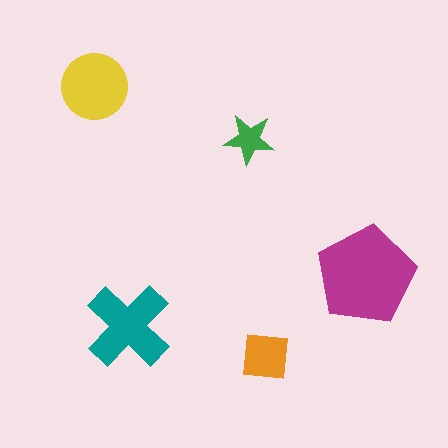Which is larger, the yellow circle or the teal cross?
The teal cross.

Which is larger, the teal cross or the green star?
The teal cross.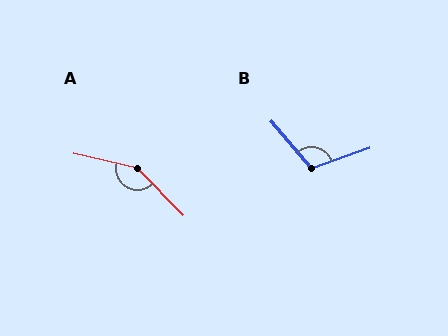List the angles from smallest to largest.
B (111°), A (147°).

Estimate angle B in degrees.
Approximately 111 degrees.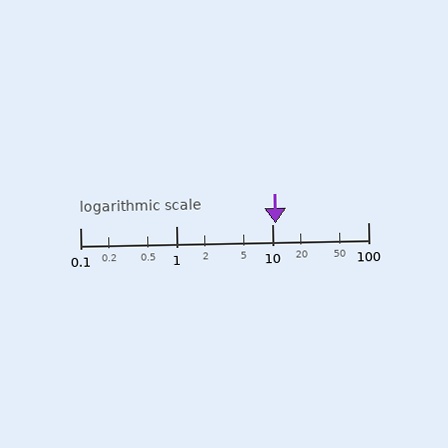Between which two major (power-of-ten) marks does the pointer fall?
The pointer is between 10 and 100.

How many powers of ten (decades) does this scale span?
The scale spans 3 decades, from 0.1 to 100.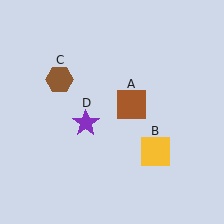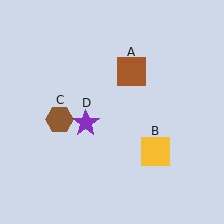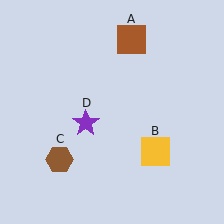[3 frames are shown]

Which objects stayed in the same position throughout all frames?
Yellow square (object B) and purple star (object D) remained stationary.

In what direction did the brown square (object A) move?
The brown square (object A) moved up.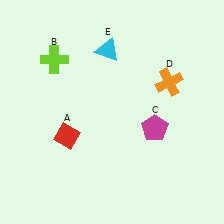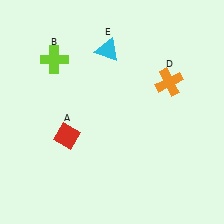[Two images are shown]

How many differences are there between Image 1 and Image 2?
There is 1 difference between the two images.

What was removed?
The magenta pentagon (C) was removed in Image 2.